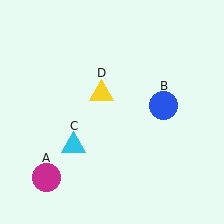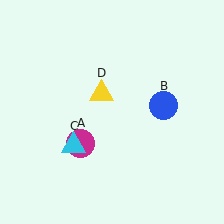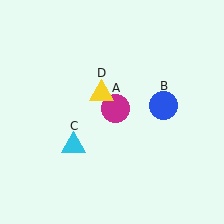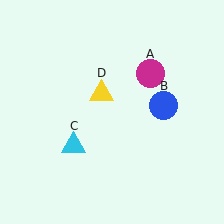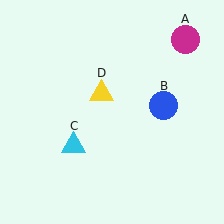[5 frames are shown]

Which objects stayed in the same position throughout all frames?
Blue circle (object B) and cyan triangle (object C) and yellow triangle (object D) remained stationary.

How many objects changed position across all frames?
1 object changed position: magenta circle (object A).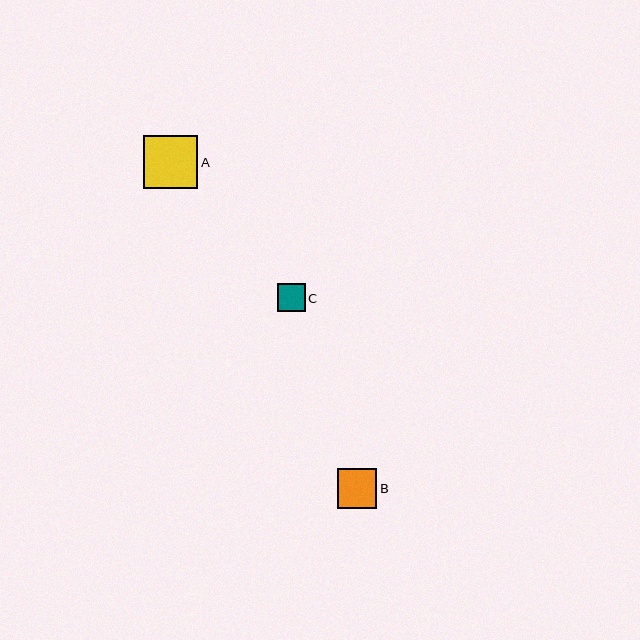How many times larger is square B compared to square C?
Square B is approximately 1.4 times the size of square C.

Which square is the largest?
Square A is the largest with a size of approximately 54 pixels.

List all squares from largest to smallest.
From largest to smallest: A, B, C.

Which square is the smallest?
Square C is the smallest with a size of approximately 28 pixels.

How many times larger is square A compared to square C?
Square A is approximately 1.9 times the size of square C.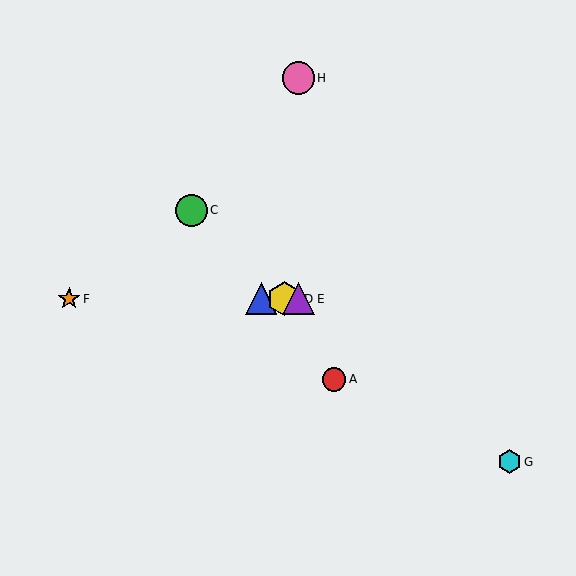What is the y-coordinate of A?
Object A is at y≈379.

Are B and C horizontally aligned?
No, B is at y≈299 and C is at y≈210.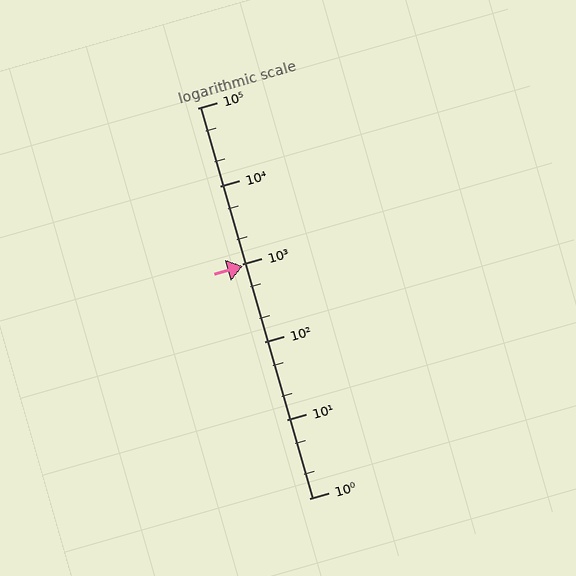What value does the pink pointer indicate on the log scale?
The pointer indicates approximately 950.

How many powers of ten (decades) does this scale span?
The scale spans 5 decades, from 1 to 100000.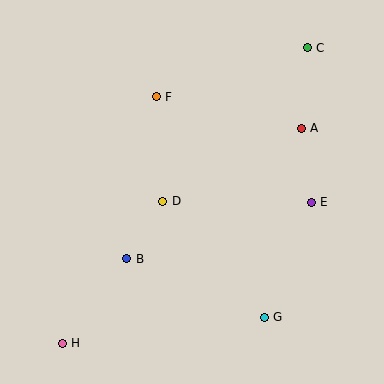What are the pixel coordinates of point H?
Point H is at (62, 343).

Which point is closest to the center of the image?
Point D at (163, 201) is closest to the center.